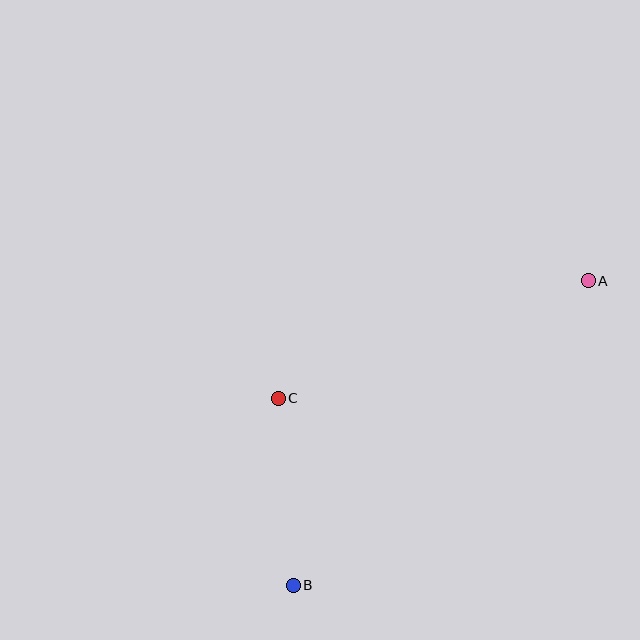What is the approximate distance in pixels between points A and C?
The distance between A and C is approximately 331 pixels.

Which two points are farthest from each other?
Points A and B are farthest from each other.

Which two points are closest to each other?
Points B and C are closest to each other.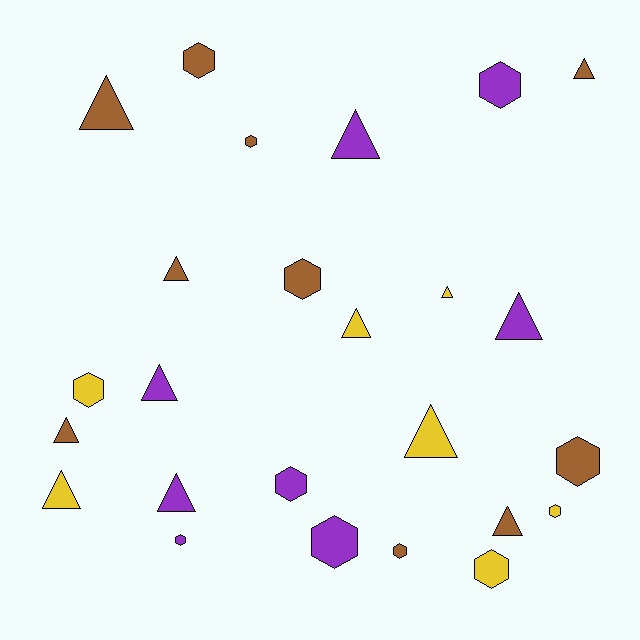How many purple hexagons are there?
There are 4 purple hexagons.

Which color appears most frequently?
Brown, with 10 objects.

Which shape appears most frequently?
Triangle, with 13 objects.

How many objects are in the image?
There are 25 objects.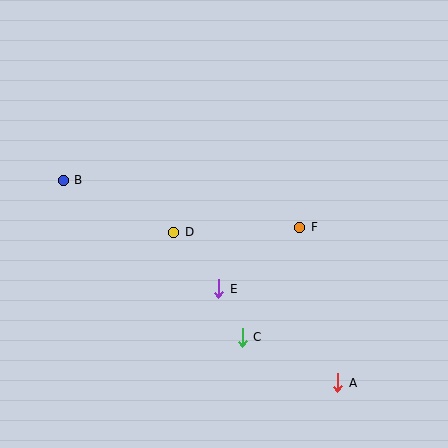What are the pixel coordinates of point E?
Point E is at (219, 289).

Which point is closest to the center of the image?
Point D at (174, 232) is closest to the center.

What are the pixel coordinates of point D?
Point D is at (174, 232).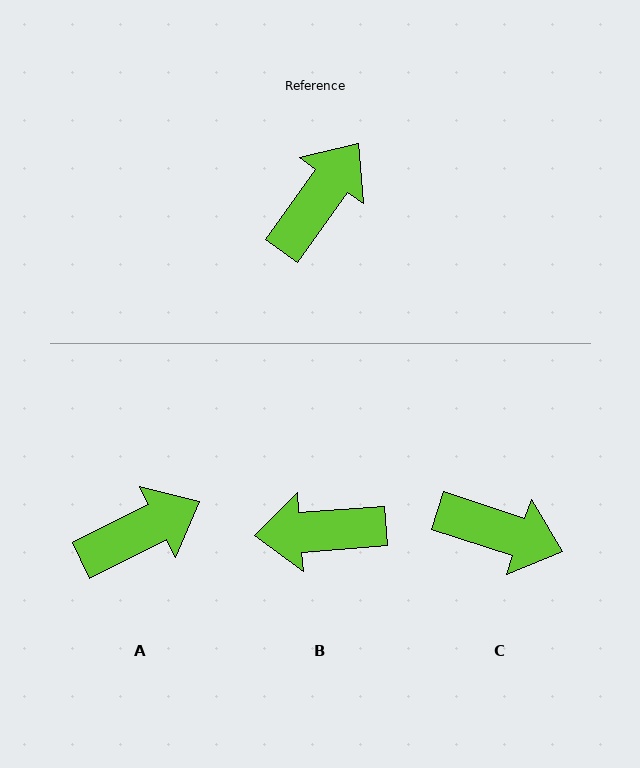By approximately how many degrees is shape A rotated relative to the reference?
Approximately 28 degrees clockwise.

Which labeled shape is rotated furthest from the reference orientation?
B, about 130 degrees away.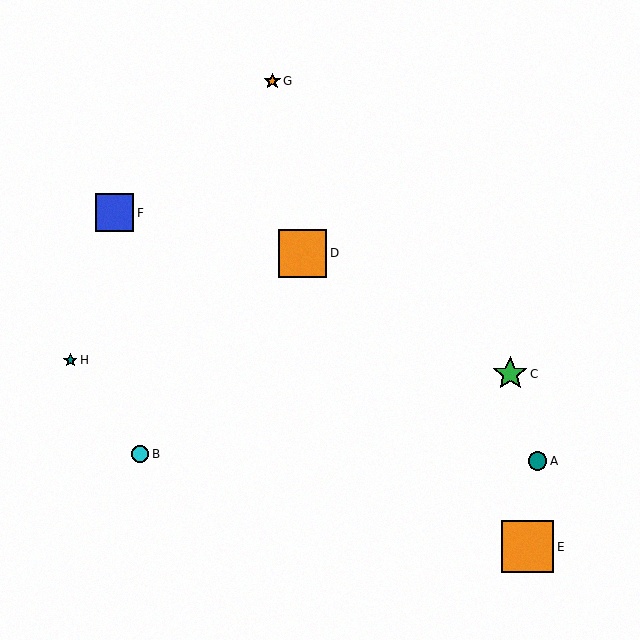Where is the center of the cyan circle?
The center of the cyan circle is at (140, 454).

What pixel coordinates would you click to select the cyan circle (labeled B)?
Click at (140, 454) to select the cyan circle B.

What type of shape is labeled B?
Shape B is a cyan circle.